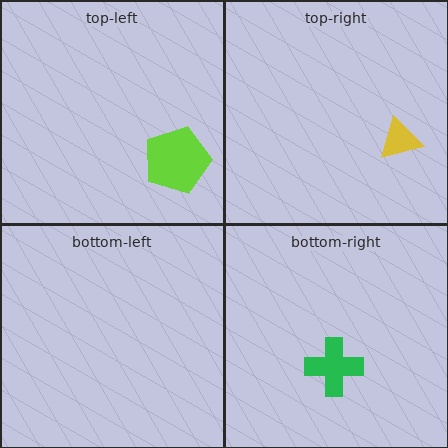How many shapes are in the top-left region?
1.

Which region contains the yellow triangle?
The top-right region.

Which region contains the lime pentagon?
The top-left region.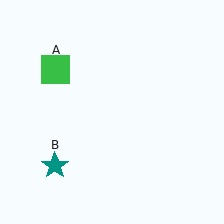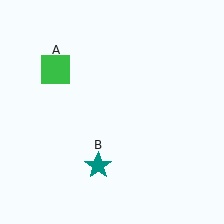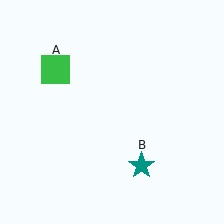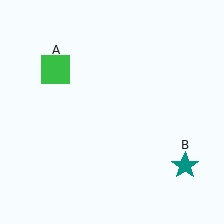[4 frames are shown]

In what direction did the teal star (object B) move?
The teal star (object B) moved right.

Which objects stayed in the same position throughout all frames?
Green square (object A) remained stationary.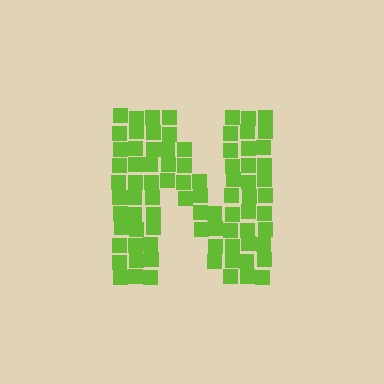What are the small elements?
The small elements are squares.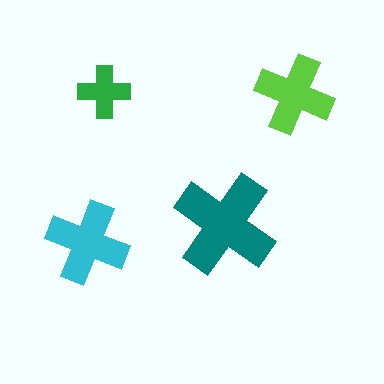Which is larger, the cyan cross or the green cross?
The cyan one.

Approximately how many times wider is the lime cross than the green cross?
About 1.5 times wider.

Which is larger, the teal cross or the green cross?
The teal one.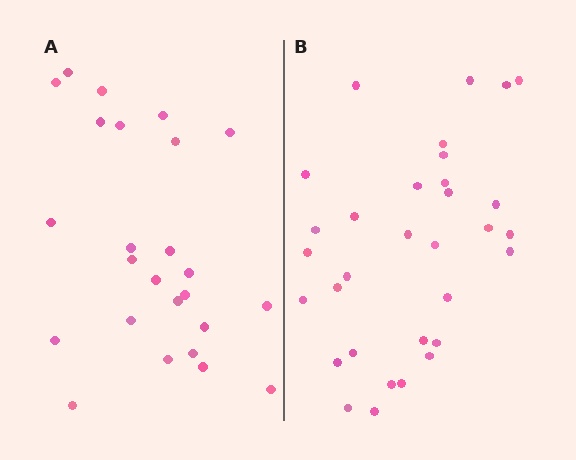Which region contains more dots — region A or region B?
Region B (the right region) has more dots.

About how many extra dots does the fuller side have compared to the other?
Region B has roughly 8 or so more dots than region A.